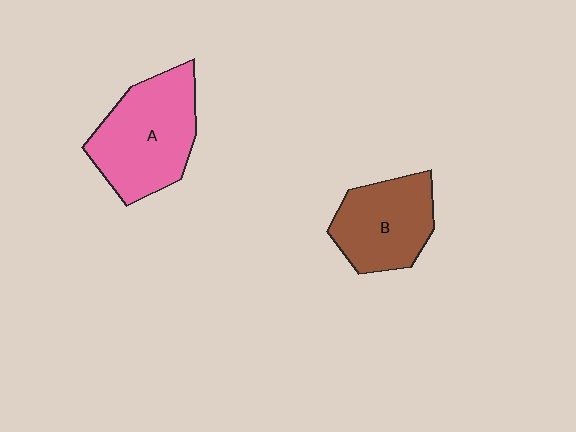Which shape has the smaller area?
Shape B (brown).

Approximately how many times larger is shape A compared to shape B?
Approximately 1.3 times.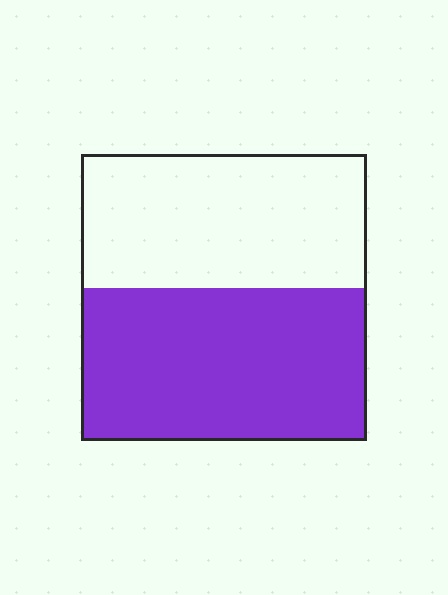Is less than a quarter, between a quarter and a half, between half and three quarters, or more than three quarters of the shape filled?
Between half and three quarters.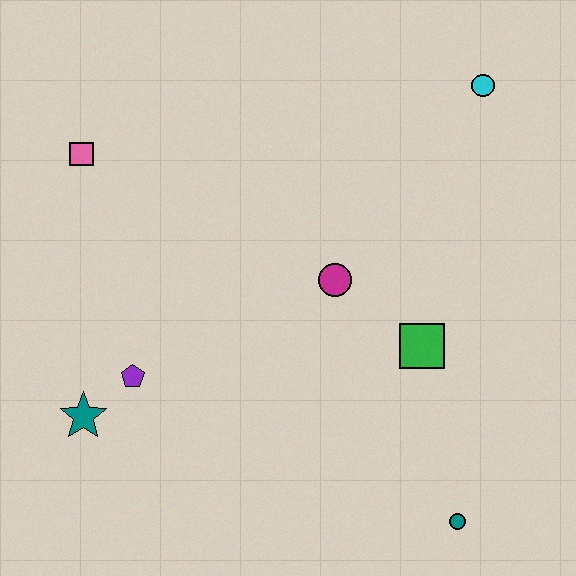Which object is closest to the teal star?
The purple pentagon is closest to the teal star.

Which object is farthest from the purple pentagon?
The cyan circle is farthest from the purple pentagon.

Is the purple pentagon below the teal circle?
No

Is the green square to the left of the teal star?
No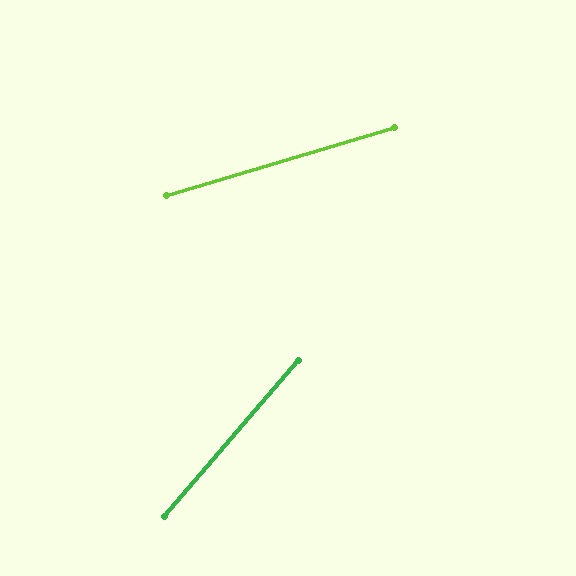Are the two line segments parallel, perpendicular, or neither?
Neither parallel nor perpendicular — they differ by about 33°.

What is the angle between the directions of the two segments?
Approximately 33 degrees.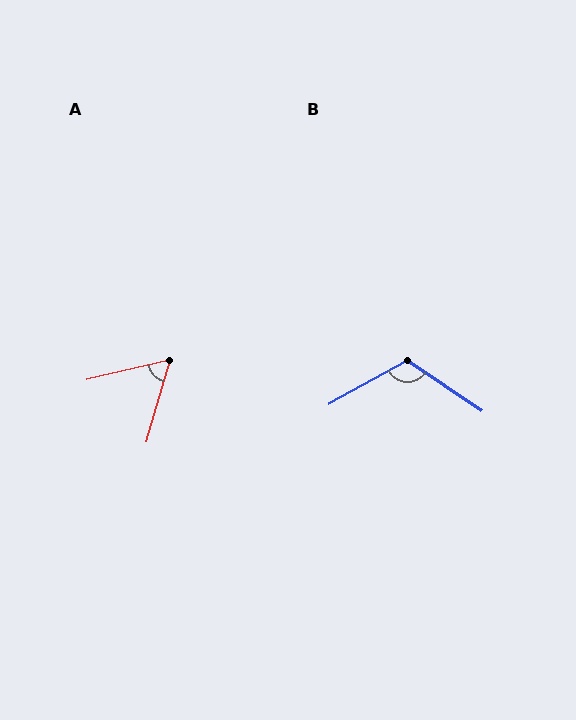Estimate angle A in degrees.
Approximately 61 degrees.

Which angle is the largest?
B, at approximately 117 degrees.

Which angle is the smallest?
A, at approximately 61 degrees.